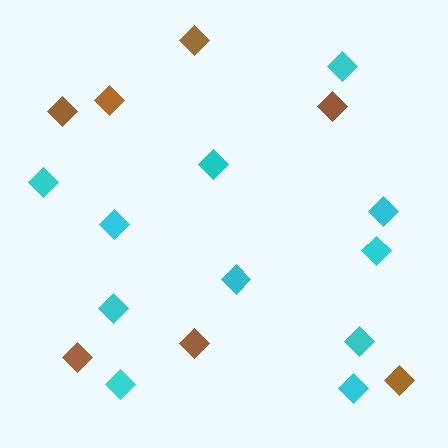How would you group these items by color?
There are 2 groups: one group of brown diamonds (7) and one group of cyan diamonds (11).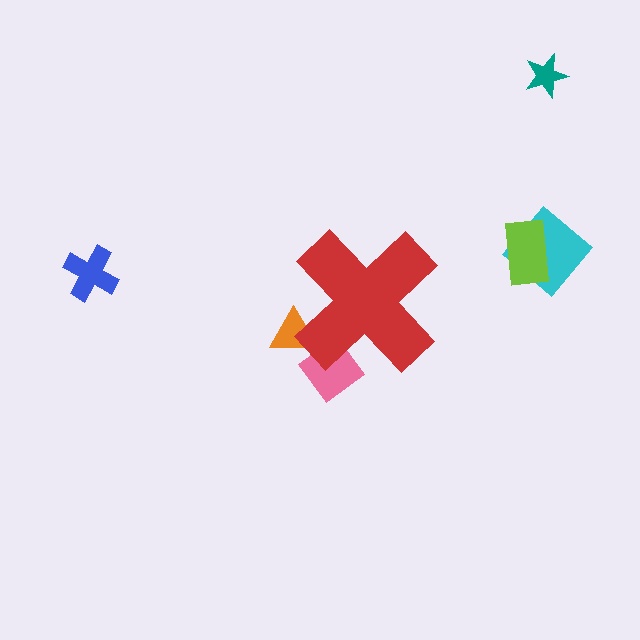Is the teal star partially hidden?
No, the teal star is fully visible.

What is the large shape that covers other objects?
A red cross.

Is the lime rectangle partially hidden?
No, the lime rectangle is fully visible.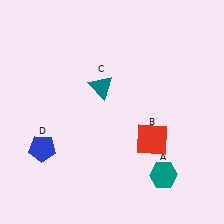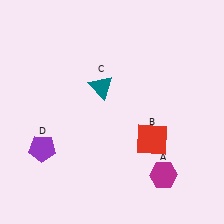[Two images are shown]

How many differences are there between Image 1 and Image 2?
There are 2 differences between the two images.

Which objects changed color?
A changed from teal to magenta. D changed from blue to purple.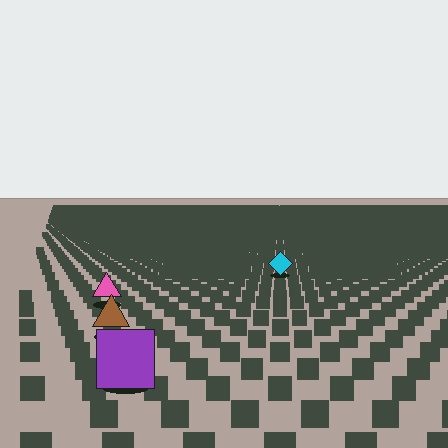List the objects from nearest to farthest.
From nearest to farthest: the purple square, the brown triangle, the pink triangle, the cyan diamond.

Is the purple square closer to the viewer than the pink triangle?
Yes. The purple square is closer — you can tell from the texture gradient: the ground texture is coarser near it.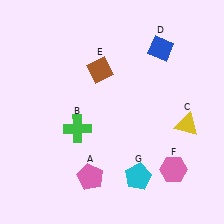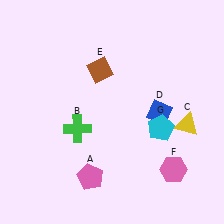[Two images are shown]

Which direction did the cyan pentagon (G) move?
The cyan pentagon (G) moved up.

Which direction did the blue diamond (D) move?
The blue diamond (D) moved down.